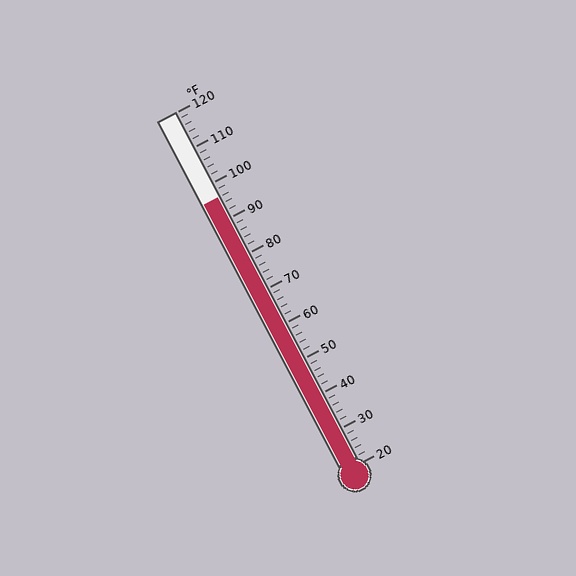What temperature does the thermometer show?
The thermometer shows approximately 96°F.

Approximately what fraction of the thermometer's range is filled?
The thermometer is filled to approximately 75% of its range.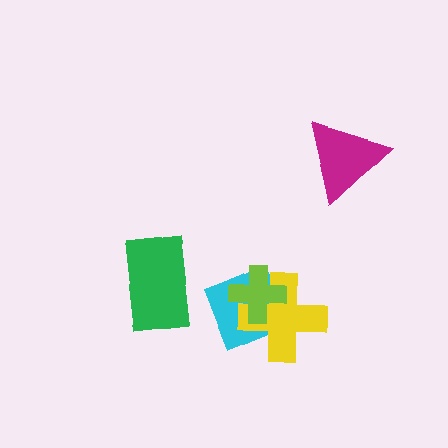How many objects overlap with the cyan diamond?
2 objects overlap with the cyan diamond.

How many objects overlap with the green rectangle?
0 objects overlap with the green rectangle.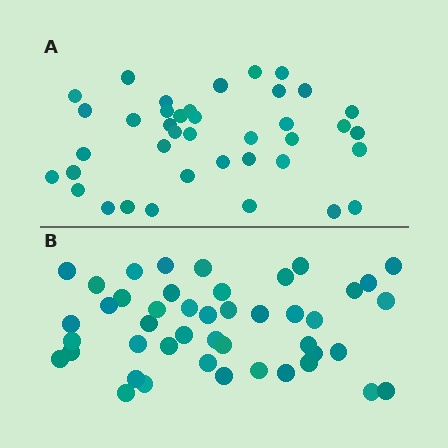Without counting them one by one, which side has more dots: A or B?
Region B (the bottom region) has more dots.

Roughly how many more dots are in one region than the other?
Region B has about 6 more dots than region A.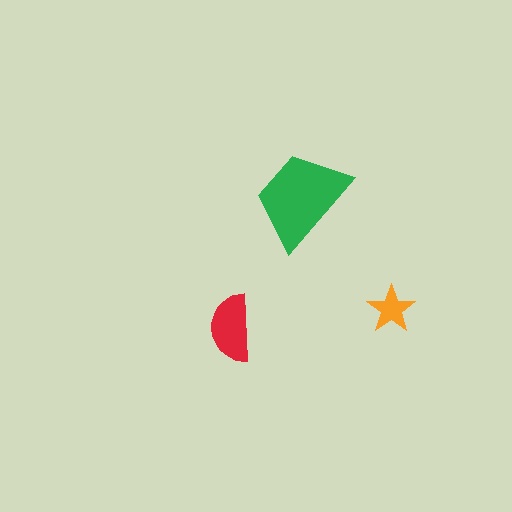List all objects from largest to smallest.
The green trapezoid, the red semicircle, the orange star.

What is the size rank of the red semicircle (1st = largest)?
2nd.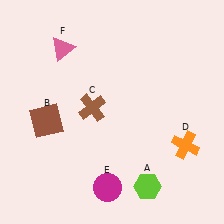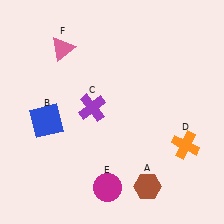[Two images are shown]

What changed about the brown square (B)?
In Image 1, B is brown. In Image 2, it changed to blue.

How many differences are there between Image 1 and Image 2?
There are 3 differences between the two images.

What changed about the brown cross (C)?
In Image 1, C is brown. In Image 2, it changed to purple.